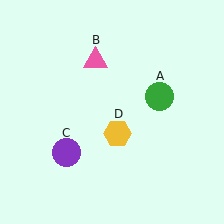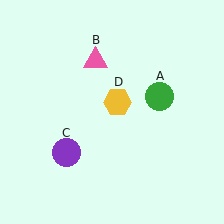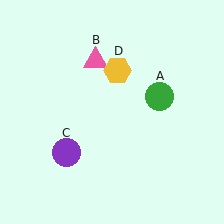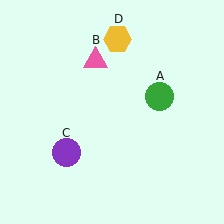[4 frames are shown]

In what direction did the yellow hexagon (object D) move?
The yellow hexagon (object D) moved up.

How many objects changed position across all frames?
1 object changed position: yellow hexagon (object D).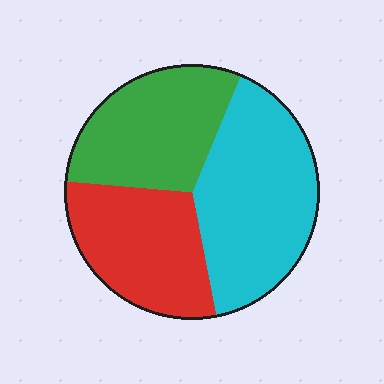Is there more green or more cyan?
Cyan.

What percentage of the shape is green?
Green covers around 30% of the shape.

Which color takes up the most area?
Cyan, at roughly 40%.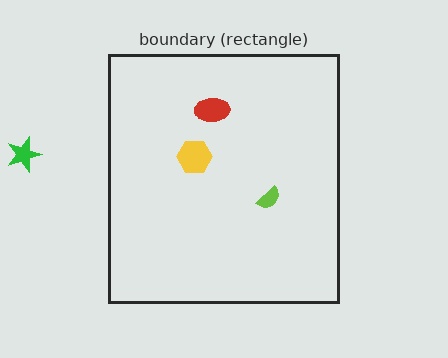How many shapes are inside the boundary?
3 inside, 1 outside.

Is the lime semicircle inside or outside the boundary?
Inside.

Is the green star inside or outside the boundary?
Outside.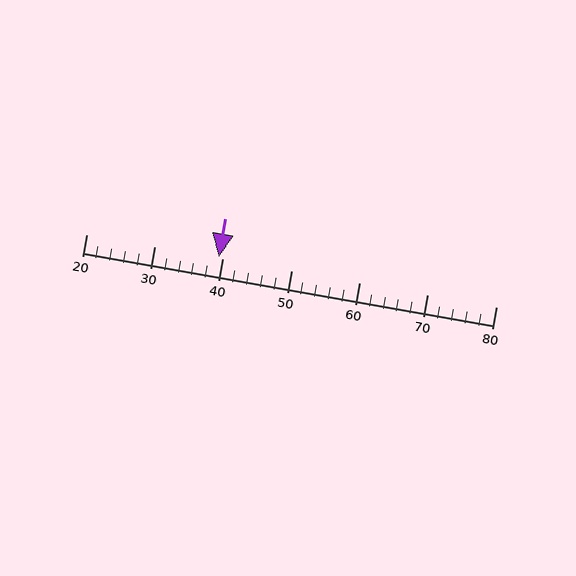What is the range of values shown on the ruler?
The ruler shows values from 20 to 80.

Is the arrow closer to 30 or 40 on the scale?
The arrow is closer to 40.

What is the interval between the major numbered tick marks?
The major tick marks are spaced 10 units apart.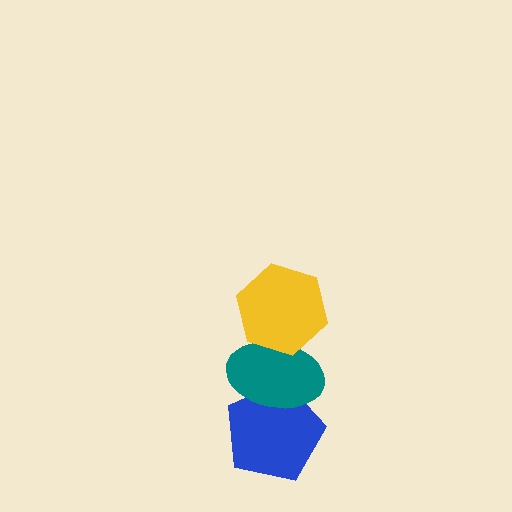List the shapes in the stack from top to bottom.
From top to bottom: the yellow hexagon, the teal ellipse, the blue pentagon.